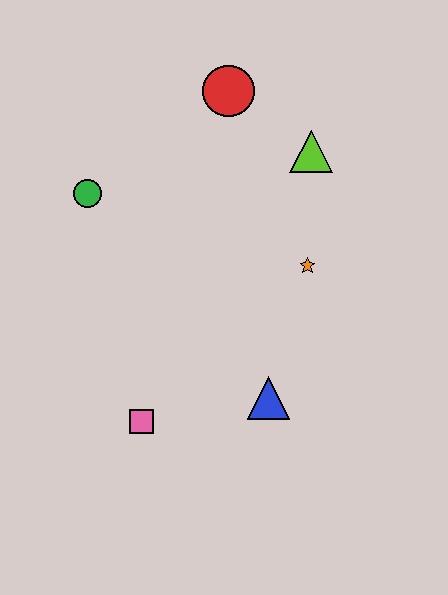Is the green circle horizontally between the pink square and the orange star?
No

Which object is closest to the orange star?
The lime triangle is closest to the orange star.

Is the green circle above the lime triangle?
No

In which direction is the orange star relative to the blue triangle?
The orange star is above the blue triangle.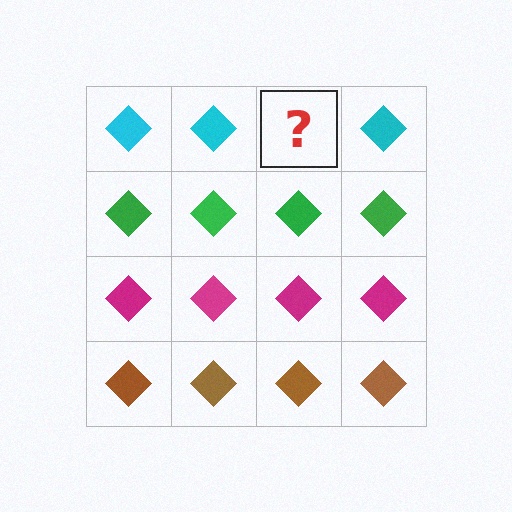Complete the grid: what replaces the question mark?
The question mark should be replaced with a cyan diamond.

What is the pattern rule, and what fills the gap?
The rule is that each row has a consistent color. The gap should be filled with a cyan diamond.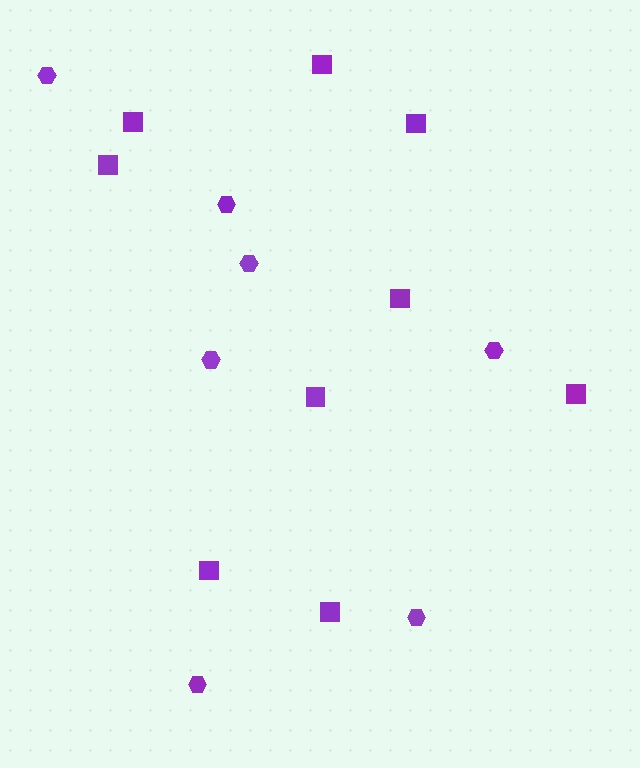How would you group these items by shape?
There are 2 groups: one group of squares (9) and one group of hexagons (7).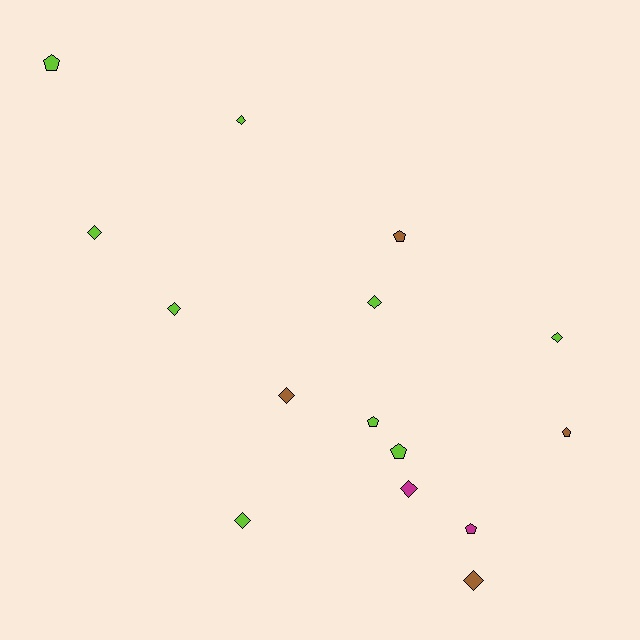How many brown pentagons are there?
There are 2 brown pentagons.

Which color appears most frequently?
Lime, with 9 objects.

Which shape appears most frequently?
Diamond, with 9 objects.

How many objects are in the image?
There are 15 objects.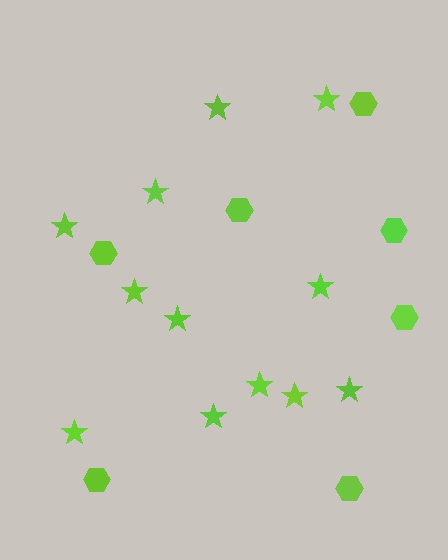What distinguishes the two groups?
There are 2 groups: one group of stars (12) and one group of hexagons (7).